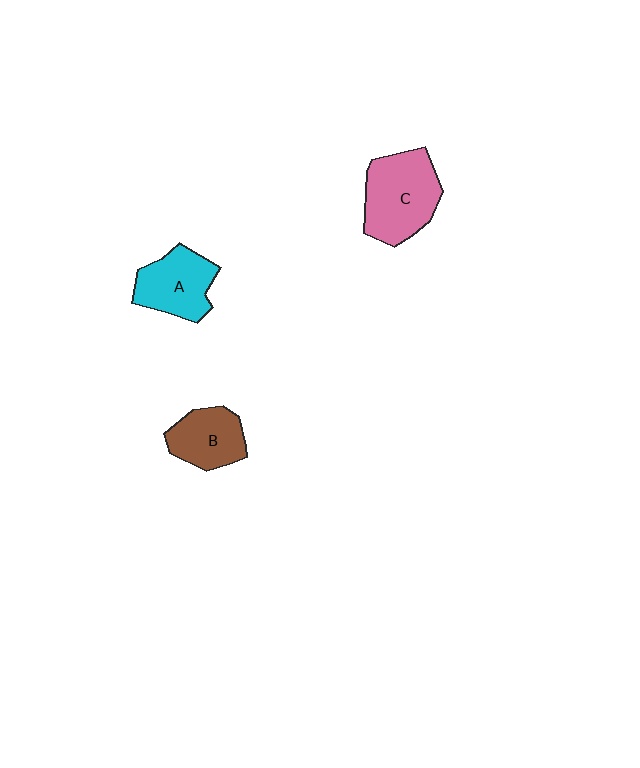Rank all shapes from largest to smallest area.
From largest to smallest: C (pink), A (cyan), B (brown).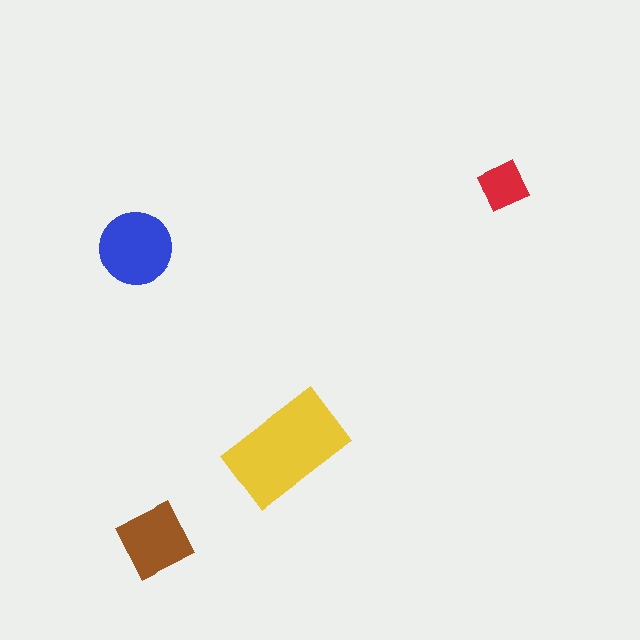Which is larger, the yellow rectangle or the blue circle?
The yellow rectangle.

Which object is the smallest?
The red diamond.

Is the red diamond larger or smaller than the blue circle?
Smaller.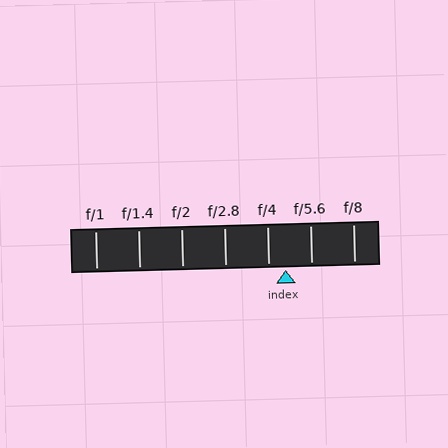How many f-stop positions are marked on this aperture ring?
There are 7 f-stop positions marked.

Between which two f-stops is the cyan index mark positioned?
The index mark is between f/4 and f/5.6.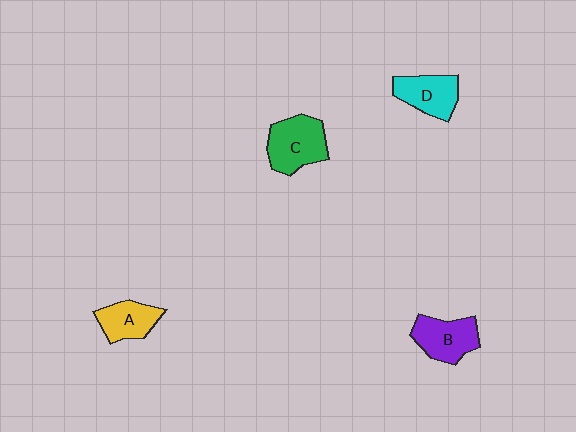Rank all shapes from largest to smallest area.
From largest to smallest: C (green), B (purple), D (cyan), A (yellow).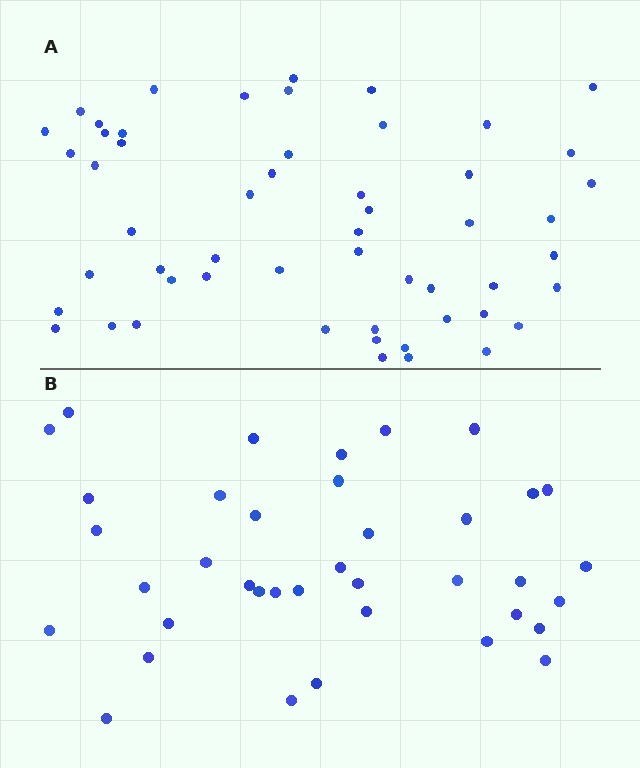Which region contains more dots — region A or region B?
Region A (the top region) has more dots.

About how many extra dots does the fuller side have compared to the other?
Region A has approximately 15 more dots than region B.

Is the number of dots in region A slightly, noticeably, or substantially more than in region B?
Region A has noticeably more, but not dramatically so. The ratio is roughly 1.4 to 1.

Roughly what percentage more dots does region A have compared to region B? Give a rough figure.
About 40% more.